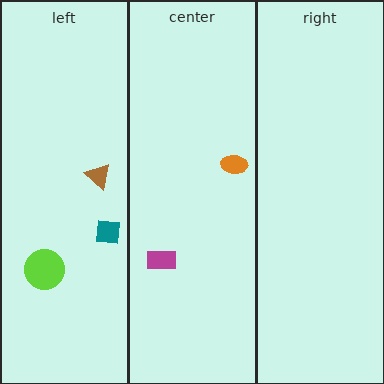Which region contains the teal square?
The left region.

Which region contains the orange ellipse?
The center region.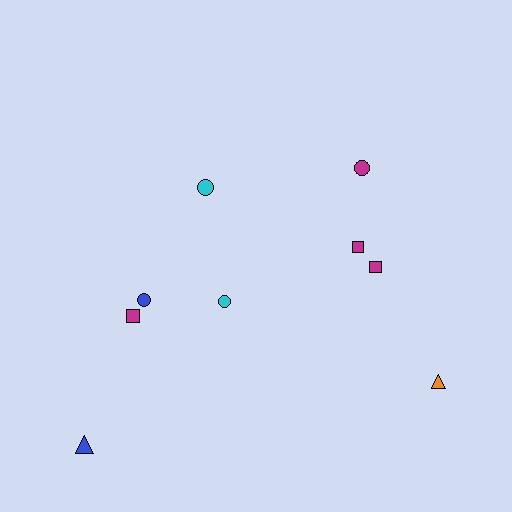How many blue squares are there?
There are no blue squares.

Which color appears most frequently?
Magenta, with 4 objects.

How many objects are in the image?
There are 9 objects.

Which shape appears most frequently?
Circle, with 4 objects.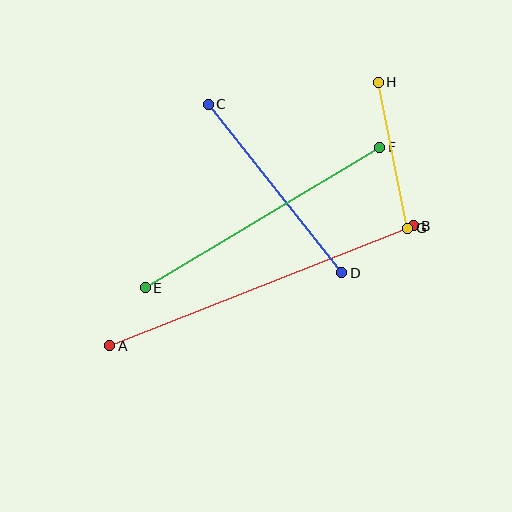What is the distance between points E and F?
The distance is approximately 274 pixels.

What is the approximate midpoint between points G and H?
The midpoint is at approximately (393, 155) pixels.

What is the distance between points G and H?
The distance is approximately 149 pixels.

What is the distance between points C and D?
The distance is approximately 215 pixels.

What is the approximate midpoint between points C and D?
The midpoint is at approximately (275, 189) pixels.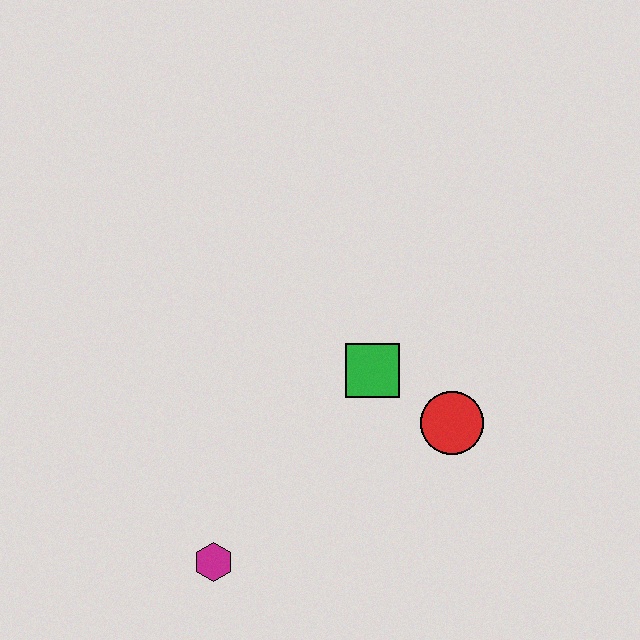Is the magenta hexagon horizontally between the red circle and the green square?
No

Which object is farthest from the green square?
The magenta hexagon is farthest from the green square.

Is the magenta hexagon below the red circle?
Yes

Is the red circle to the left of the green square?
No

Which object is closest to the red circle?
The green square is closest to the red circle.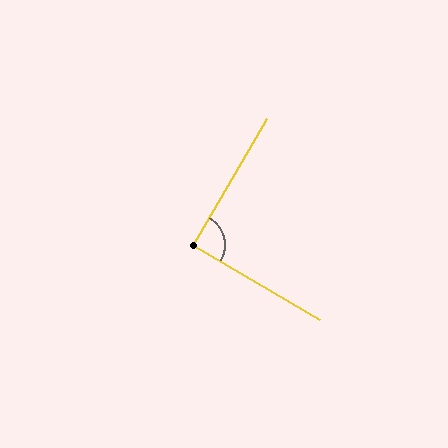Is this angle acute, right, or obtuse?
It is approximately a right angle.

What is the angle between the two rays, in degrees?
Approximately 90 degrees.